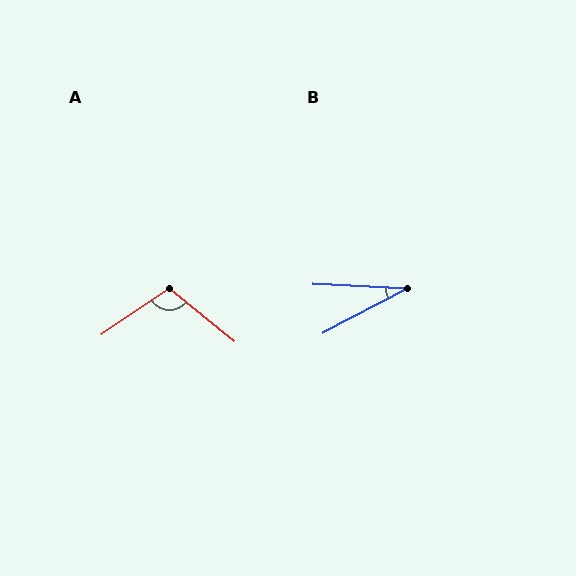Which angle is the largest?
A, at approximately 107 degrees.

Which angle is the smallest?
B, at approximately 30 degrees.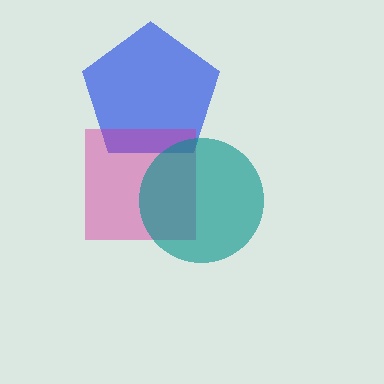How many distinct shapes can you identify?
There are 3 distinct shapes: a blue pentagon, a magenta square, a teal circle.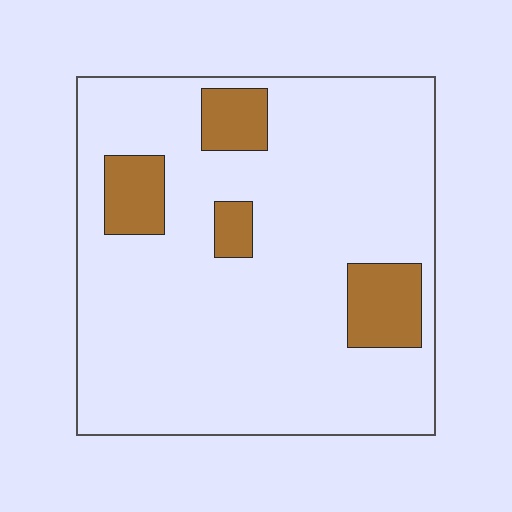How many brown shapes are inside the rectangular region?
4.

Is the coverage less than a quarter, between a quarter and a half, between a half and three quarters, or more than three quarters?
Less than a quarter.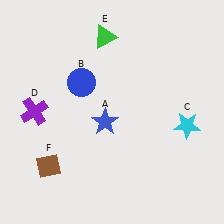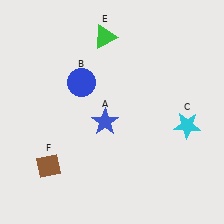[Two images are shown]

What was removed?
The purple cross (D) was removed in Image 2.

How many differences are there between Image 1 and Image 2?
There is 1 difference between the two images.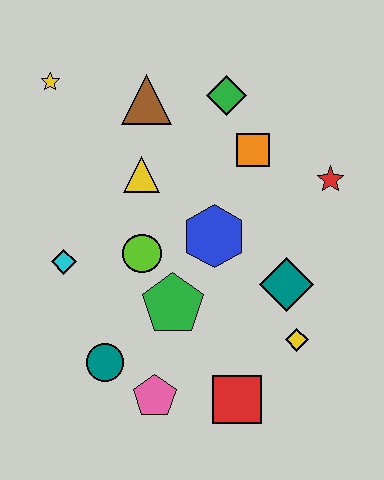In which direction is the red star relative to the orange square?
The red star is to the right of the orange square.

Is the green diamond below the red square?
No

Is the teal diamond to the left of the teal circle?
No